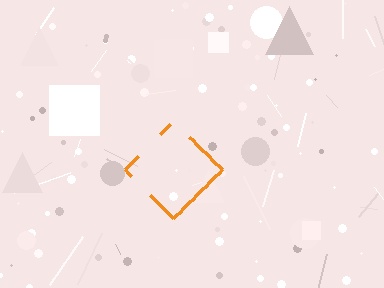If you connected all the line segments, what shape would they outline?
They would outline a diamond.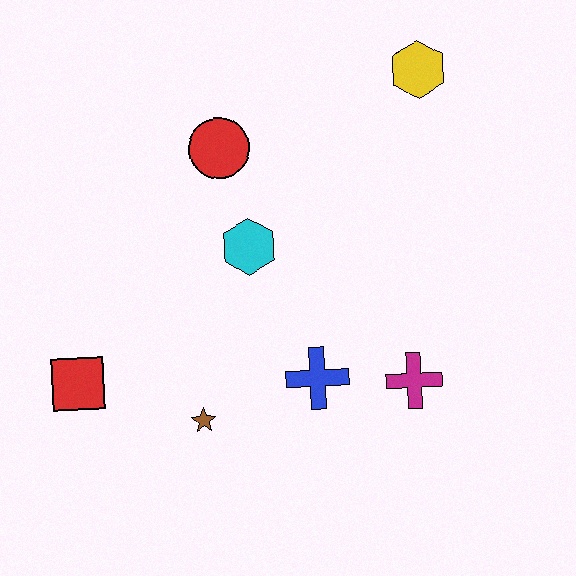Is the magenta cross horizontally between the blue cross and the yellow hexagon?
Yes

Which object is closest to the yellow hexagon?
The red circle is closest to the yellow hexagon.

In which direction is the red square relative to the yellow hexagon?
The red square is to the left of the yellow hexagon.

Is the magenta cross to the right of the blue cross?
Yes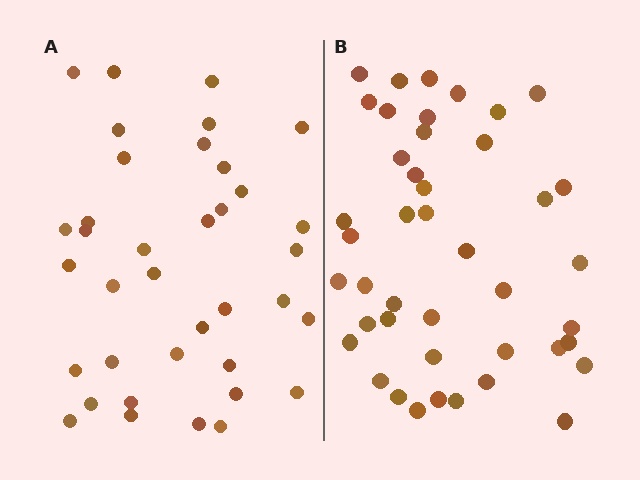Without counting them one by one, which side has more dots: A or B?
Region B (the right region) has more dots.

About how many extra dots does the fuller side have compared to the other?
Region B has about 6 more dots than region A.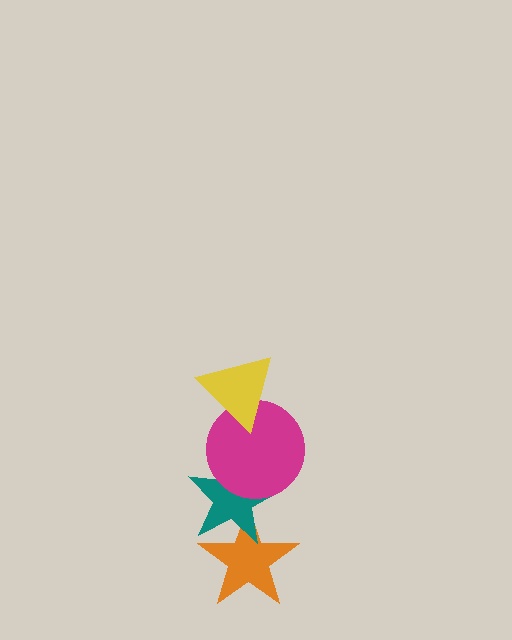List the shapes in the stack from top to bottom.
From top to bottom: the yellow triangle, the magenta circle, the teal star, the orange star.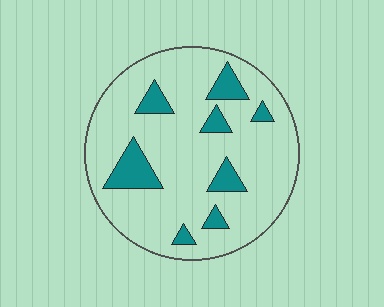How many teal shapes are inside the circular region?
8.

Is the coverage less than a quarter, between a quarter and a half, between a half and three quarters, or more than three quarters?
Less than a quarter.